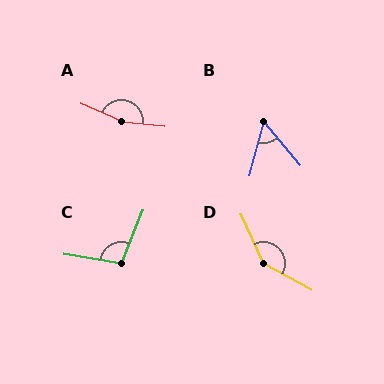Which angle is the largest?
A, at approximately 162 degrees.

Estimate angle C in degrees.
Approximately 102 degrees.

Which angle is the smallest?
B, at approximately 55 degrees.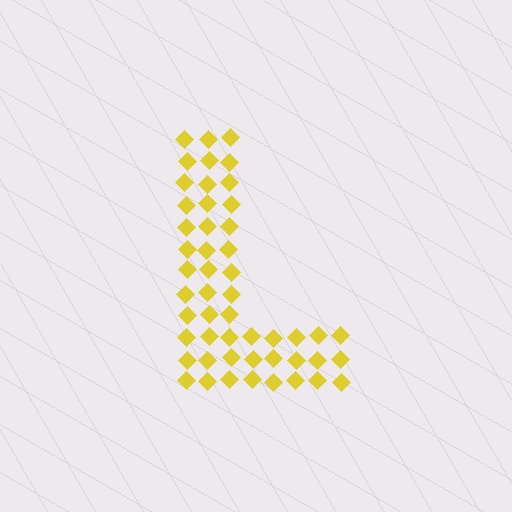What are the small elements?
The small elements are diamonds.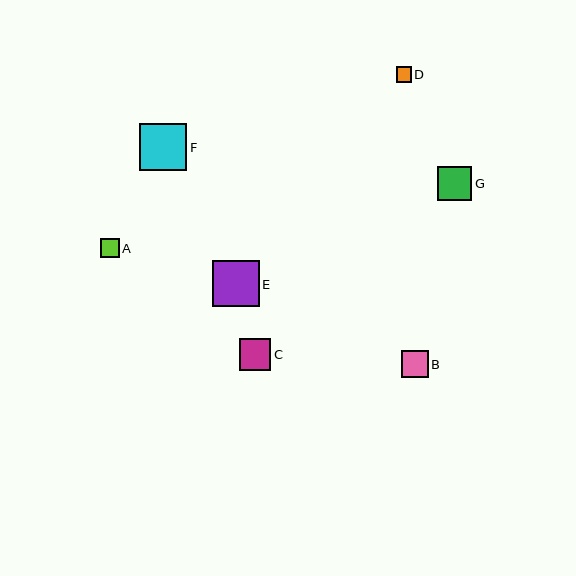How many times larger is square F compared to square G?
Square F is approximately 1.4 times the size of square G.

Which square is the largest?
Square F is the largest with a size of approximately 47 pixels.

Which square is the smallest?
Square D is the smallest with a size of approximately 15 pixels.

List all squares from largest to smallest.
From largest to smallest: F, E, G, C, B, A, D.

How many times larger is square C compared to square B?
Square C is approximately 1.2 times the size of square B.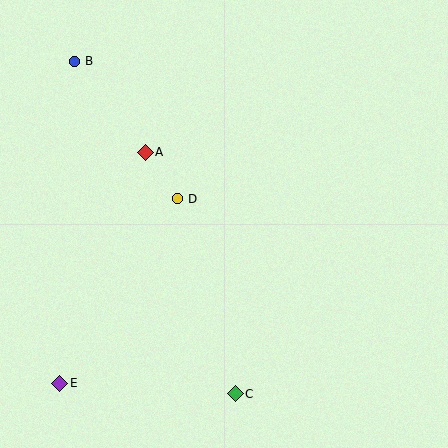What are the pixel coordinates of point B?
Point B is at (75, 61).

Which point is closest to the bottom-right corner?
Point C is closest to the bottom-right corner.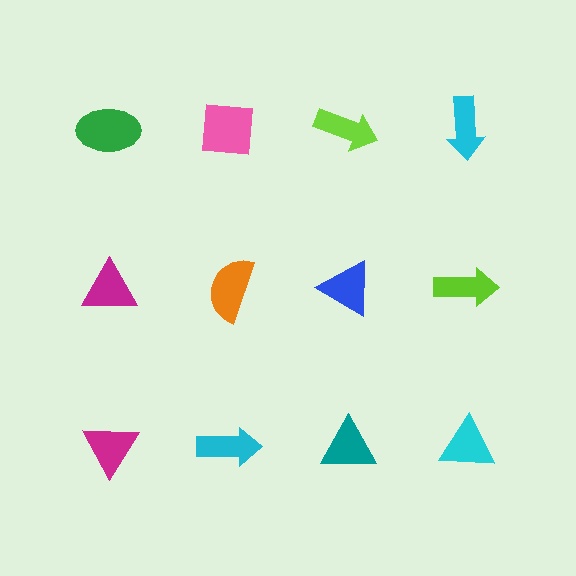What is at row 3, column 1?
A magenta triangle.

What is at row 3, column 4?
A cyan triangle.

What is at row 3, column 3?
A teal triangle.